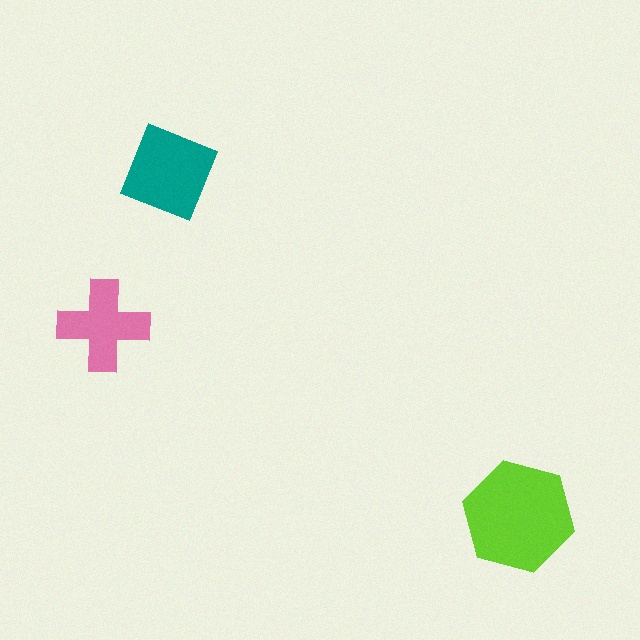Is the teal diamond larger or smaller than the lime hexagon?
Smaller.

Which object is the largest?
The lime hexagon.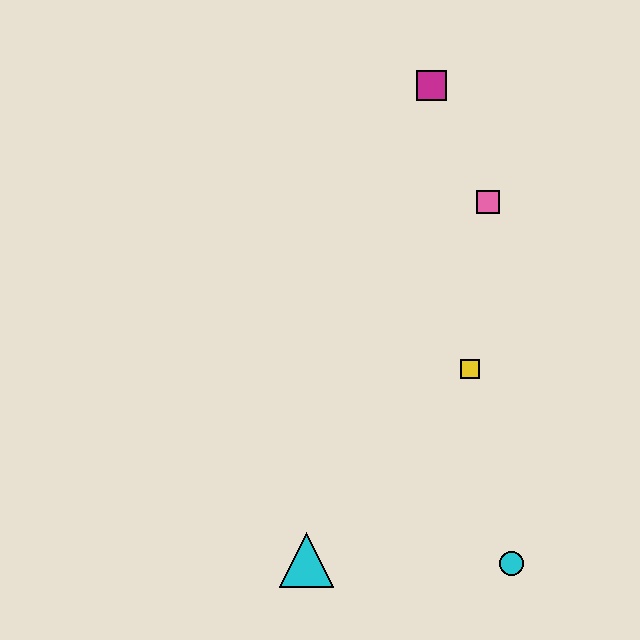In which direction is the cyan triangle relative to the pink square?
The cyan triangle is below the pink square.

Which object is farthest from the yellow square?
The magenta square is farthest from the yellow square.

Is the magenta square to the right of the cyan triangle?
Yes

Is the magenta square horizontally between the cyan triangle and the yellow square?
Yes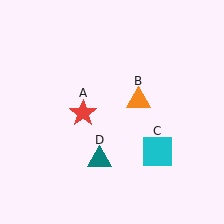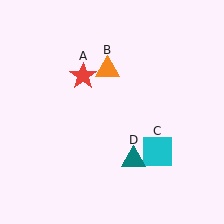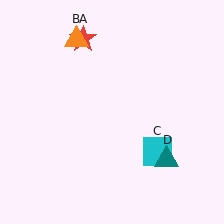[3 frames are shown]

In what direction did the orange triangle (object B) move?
The orange triangle (object B) moved up and to the left.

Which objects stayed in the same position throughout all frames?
Cyan square (object C) remained stationary.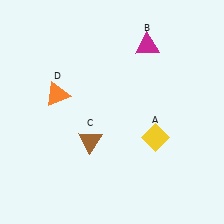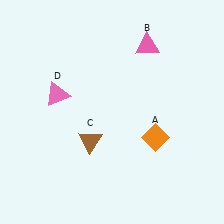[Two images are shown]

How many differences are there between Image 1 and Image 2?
There are 3 differences between the two images.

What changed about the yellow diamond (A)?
In Image 1, A is yellow. In Image 2, it changed to orange.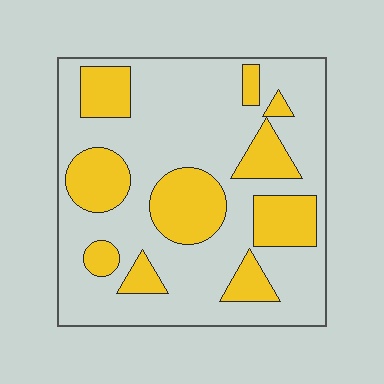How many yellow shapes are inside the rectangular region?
10.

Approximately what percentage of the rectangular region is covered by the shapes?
Approximately 30%.